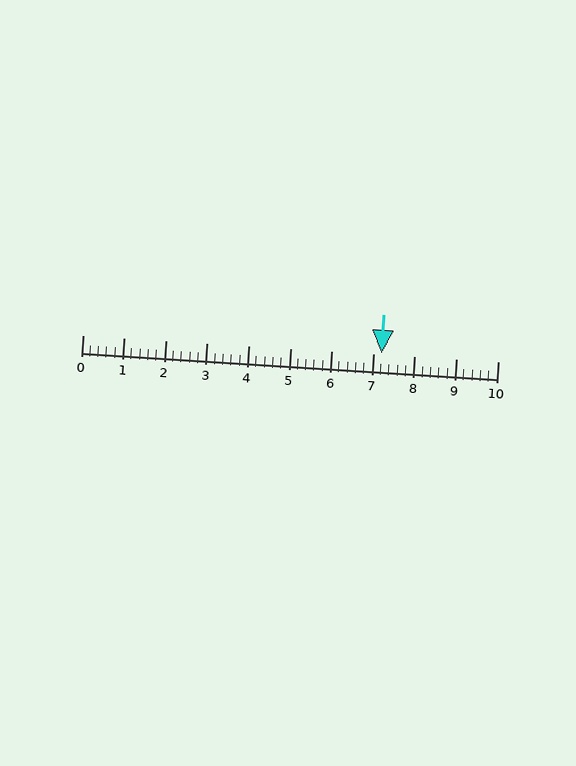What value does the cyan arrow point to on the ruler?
The cyan arrow points to approximately 7.2.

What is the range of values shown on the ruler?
The ruler shows values from 0 to 10.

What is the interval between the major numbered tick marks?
The major tick marks are spaced 1 units apart.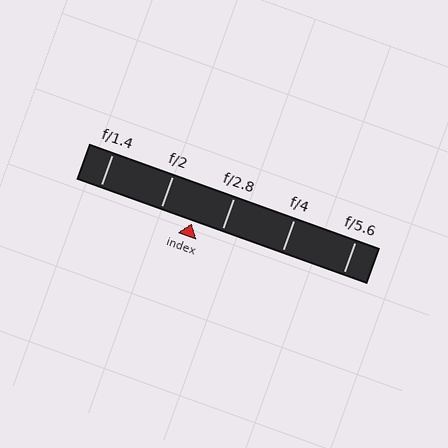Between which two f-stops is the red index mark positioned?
The index mark is between f/2 and f/2.8.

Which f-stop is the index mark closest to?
The index mark is closest to f/2.8.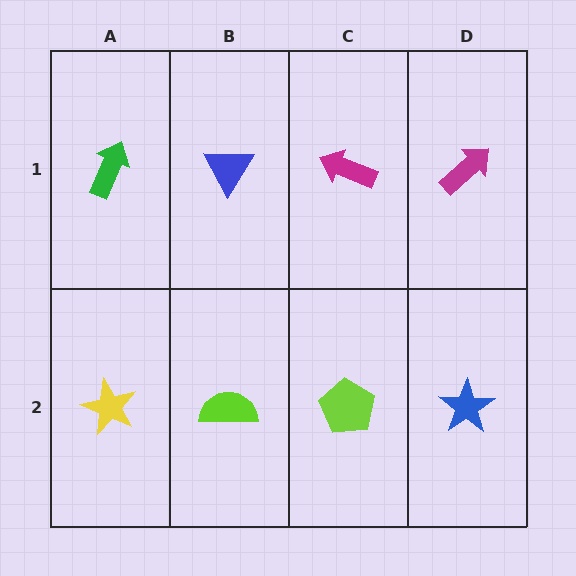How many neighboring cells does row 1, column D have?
2.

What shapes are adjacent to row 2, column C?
A magenta arrow (row 1, column C), a lime semicircle (row 2, column B), a blue star (row 2, column D).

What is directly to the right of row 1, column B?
A magenta arrow.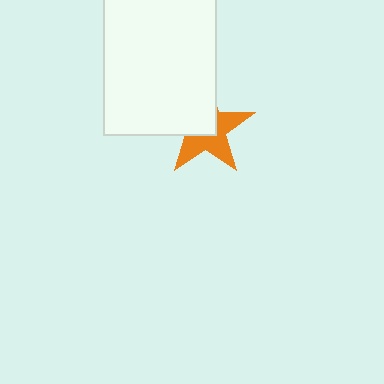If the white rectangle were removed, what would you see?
You would see the complete orange star.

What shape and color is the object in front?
The object in front is a white rectangle.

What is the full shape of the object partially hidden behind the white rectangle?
The partially hidden object is an orange star.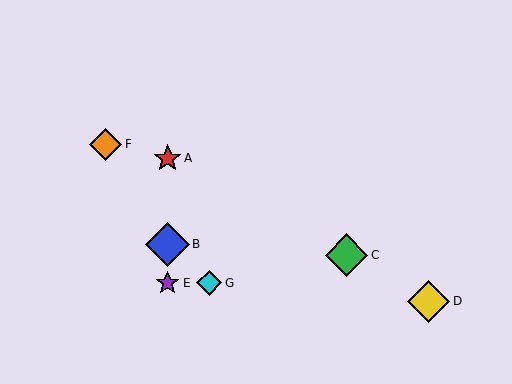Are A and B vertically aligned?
Yes, both are at x≈168.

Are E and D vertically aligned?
No, E is at x≈168 and D is at x≈428.